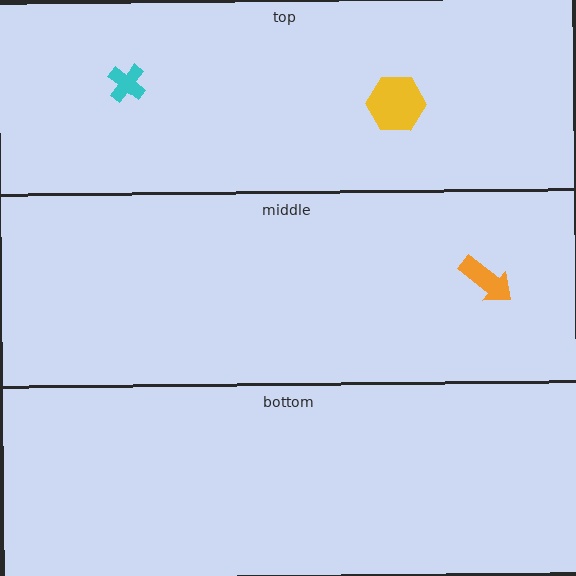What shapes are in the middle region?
The orange arrow.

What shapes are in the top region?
The yellow hexagon, the cyan cross.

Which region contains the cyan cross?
The top region.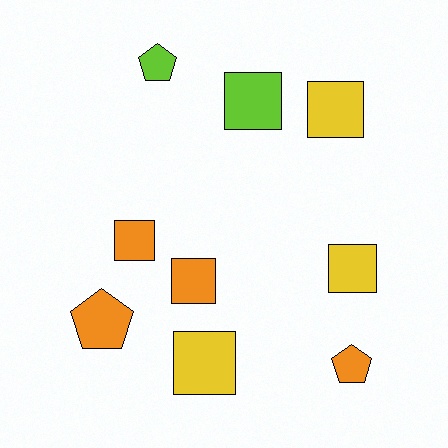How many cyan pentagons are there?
There are no cyan pentagons.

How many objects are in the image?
There are 9 objects.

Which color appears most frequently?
Orange, with 4 objects.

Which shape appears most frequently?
Square, with 6 objects.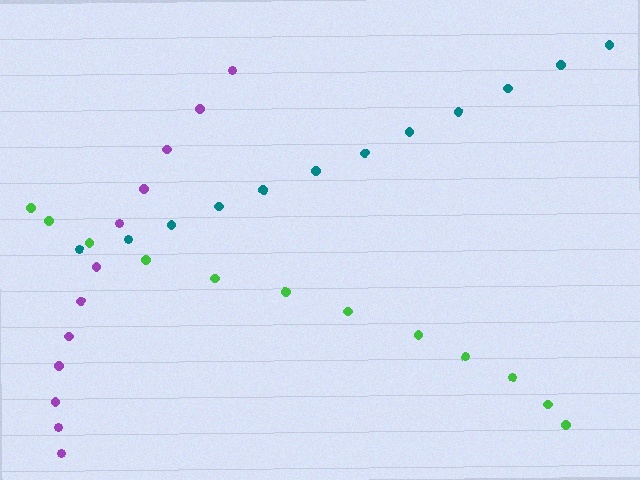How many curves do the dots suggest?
There are 3 distinct paths.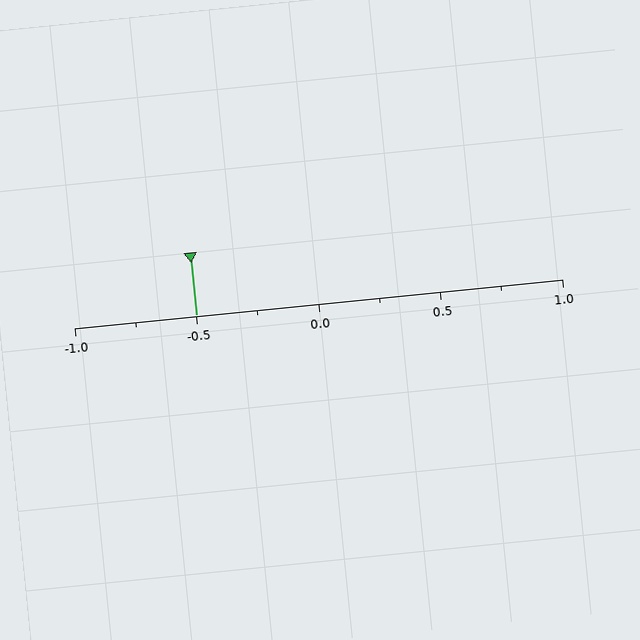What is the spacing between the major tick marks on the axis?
The major ticks are spaced 0.5 apart.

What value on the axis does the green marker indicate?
The marker indicates approximately -0.5.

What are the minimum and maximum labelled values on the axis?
The axis runs from -1.0 to 1.0.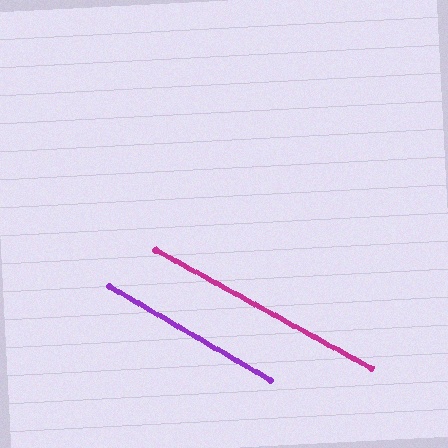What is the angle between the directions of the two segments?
Approximately 1 degree.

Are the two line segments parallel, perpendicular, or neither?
Parallel — their directions differ by only 1.4°.